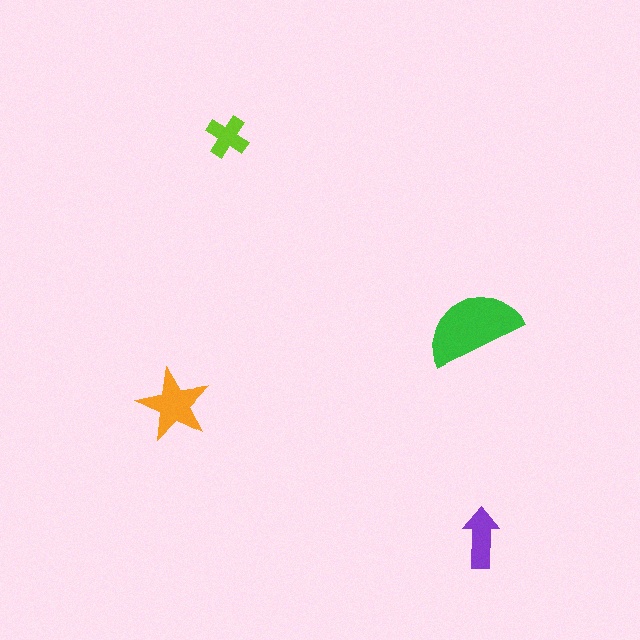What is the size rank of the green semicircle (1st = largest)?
1st.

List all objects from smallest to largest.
The lime cross, the purple arrow, the orange star, the green semicircle.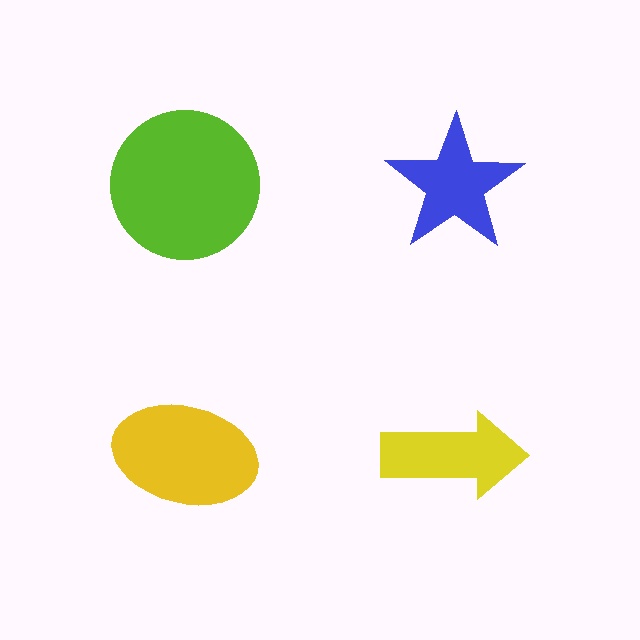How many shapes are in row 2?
2 shapes.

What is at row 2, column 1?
A yellow ellipse.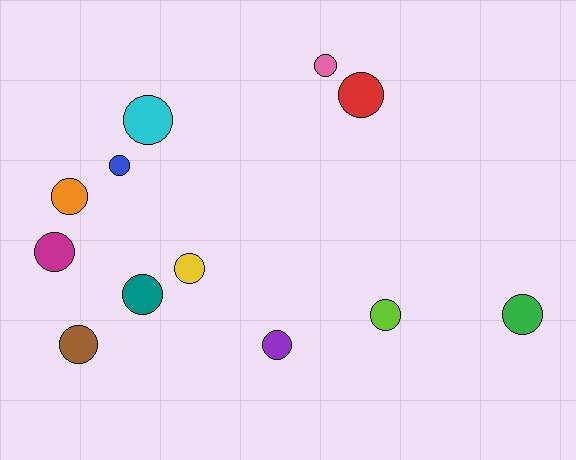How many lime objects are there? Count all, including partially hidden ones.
There is 1 lime object.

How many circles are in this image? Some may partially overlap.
There are 12 circles.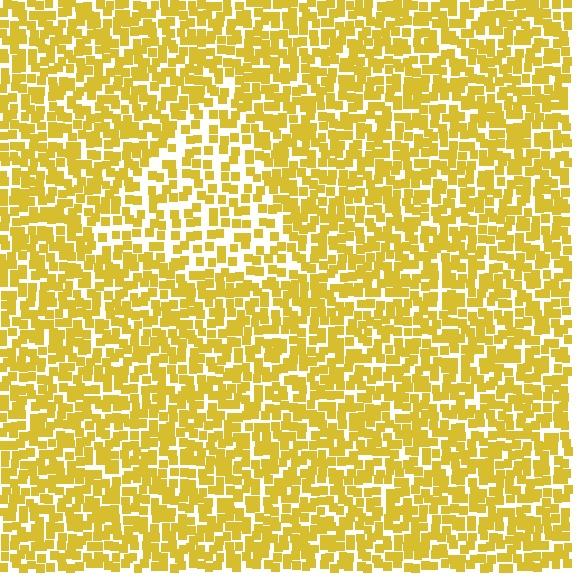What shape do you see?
I see a triangle.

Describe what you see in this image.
The image contains small yellow elements arranged at two different densities. A triangle-shaped region is visible where the elements are less densely packed than the surrounding area.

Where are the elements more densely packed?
The elements are more densely packed outside the triangle boundary.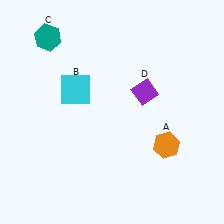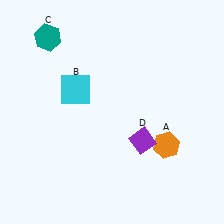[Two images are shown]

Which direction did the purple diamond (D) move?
The purple diamond (D) moved down.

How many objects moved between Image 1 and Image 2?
1 object moved between the two images.